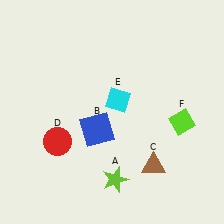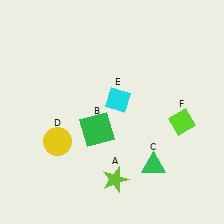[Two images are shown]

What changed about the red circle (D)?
In Image 1, D is red. In Image 2, it changed to yellow.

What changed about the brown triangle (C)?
In Image 1, C is brown. In Image 2, it changed to green.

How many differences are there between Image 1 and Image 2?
There are 3 differences between the two images.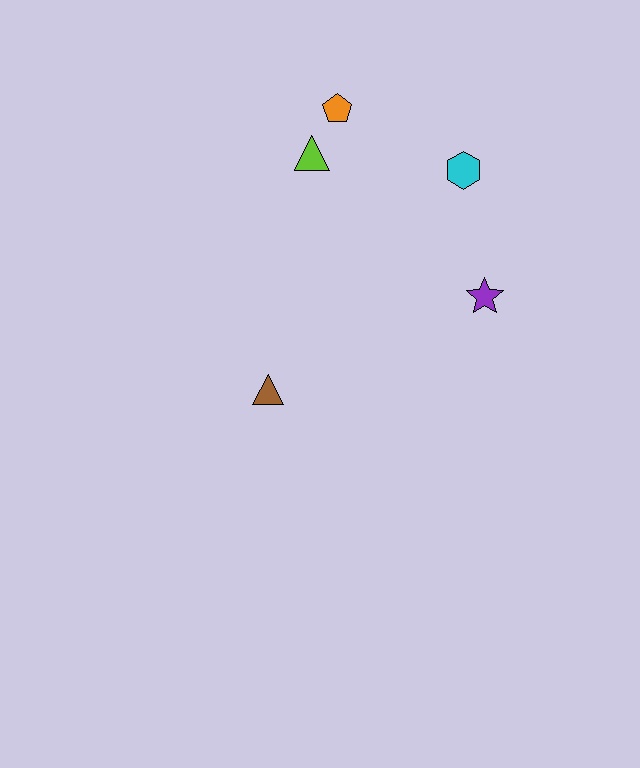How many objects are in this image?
There are 5 objects.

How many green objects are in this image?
There are no green objects.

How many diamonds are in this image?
There are no diamonds.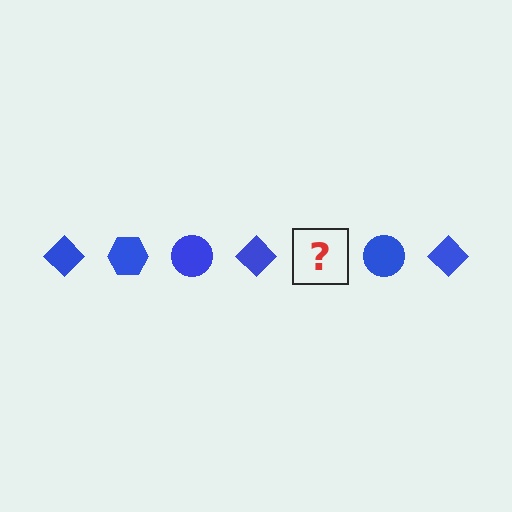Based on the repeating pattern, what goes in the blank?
The blank should be a blue hexagon.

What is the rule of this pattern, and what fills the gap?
The rule is that the pattern cycles through diamond, hexagon, circle shapes in blue. The gap should be filled with a blue hexagon.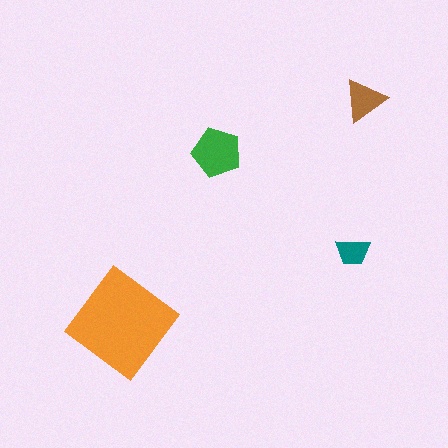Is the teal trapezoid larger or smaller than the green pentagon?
Smaller.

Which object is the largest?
The orange diamond.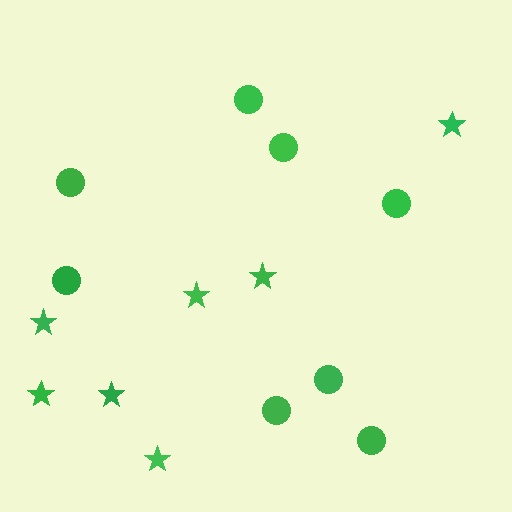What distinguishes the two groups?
There are 2 groups: one group of circles (8) and one group of stars (7).